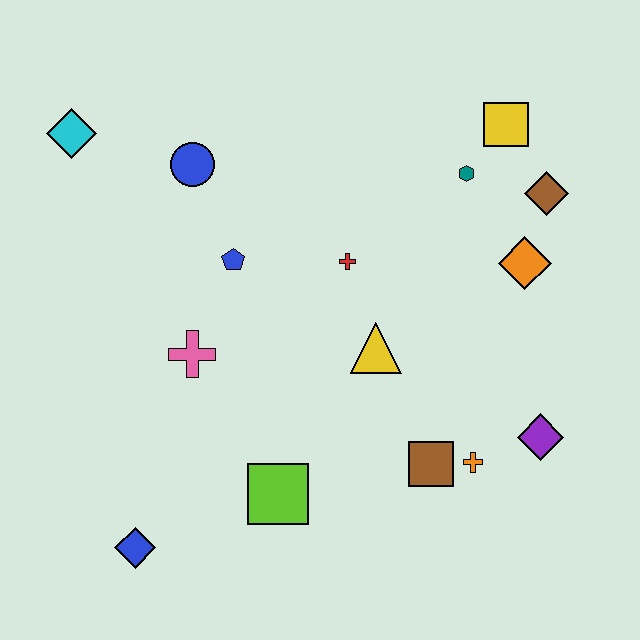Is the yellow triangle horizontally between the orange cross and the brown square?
No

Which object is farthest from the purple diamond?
The cyan diamond is farthest from the purple diamond.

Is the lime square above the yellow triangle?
No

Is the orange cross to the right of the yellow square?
No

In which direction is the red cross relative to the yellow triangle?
The red cross is above the yellow triangle.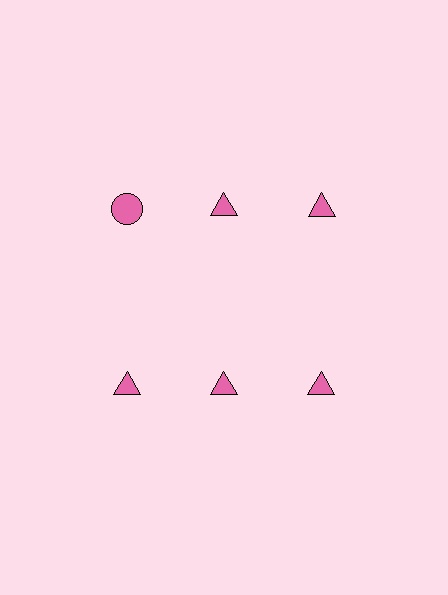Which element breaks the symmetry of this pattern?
The pink circle in the top row, leftmost column breaks the symmetry. All other shapes are pink triangles.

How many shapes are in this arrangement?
There are 6 shapes arranged in a grid pattern.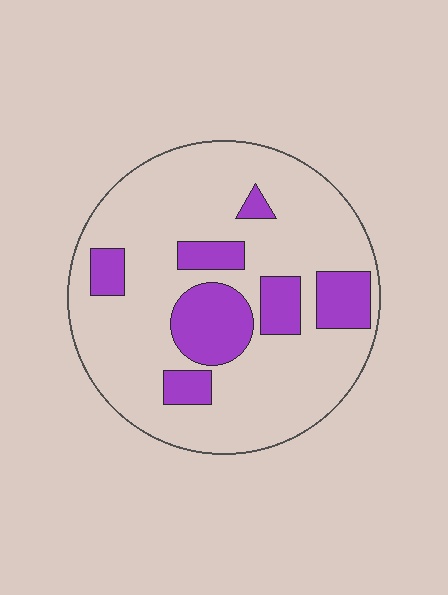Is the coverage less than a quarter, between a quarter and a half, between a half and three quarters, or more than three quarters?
Less than a quarter.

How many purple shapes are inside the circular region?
7.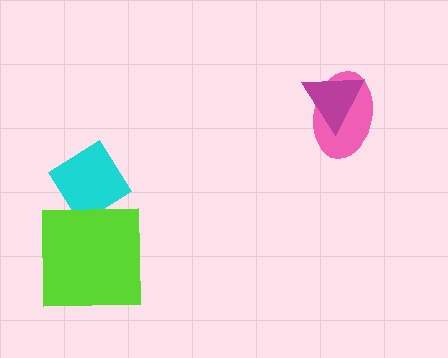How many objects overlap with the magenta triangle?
1 object overlaps with the magenta triangle.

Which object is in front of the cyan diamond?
The lime square is in front of the cyan diamond.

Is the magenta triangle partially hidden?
No, no other shape covers it.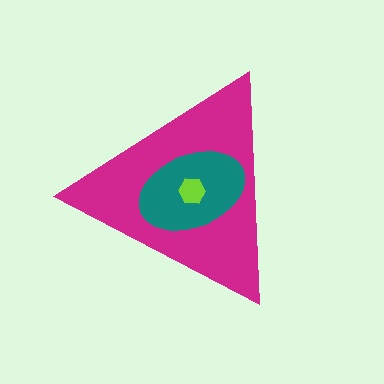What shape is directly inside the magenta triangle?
The teal ellipse.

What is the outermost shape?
The magenta triangle.